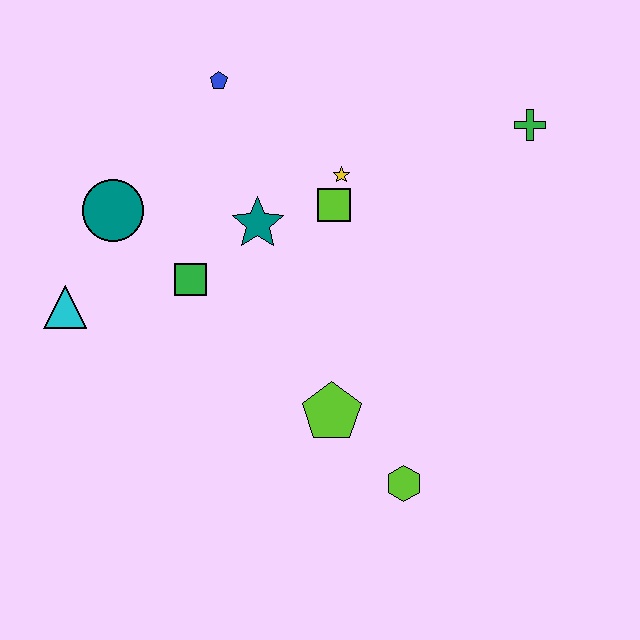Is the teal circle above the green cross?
No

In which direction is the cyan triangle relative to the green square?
The cyan triangle is to the left of the green square.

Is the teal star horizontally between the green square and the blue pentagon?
No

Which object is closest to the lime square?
The yellow star is closest to the lime square.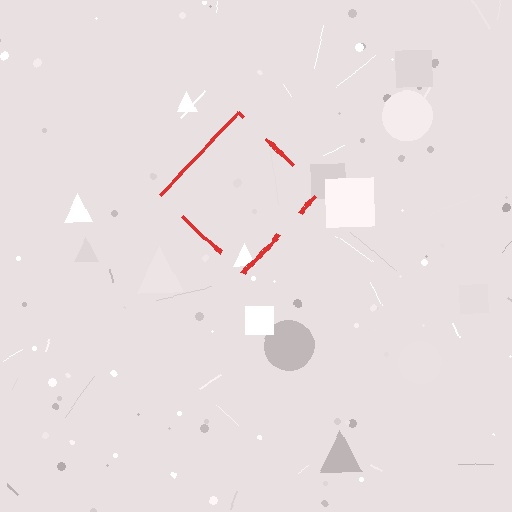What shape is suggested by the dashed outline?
The dashed outline suggests a diamond.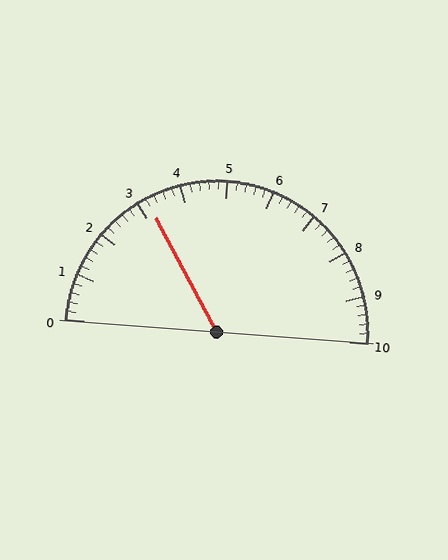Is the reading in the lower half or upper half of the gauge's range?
The reading is in the lower half of the range (0 to 10).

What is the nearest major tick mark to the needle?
The nearest major tick mark is 3.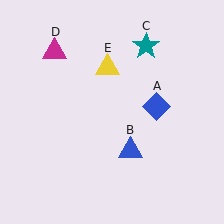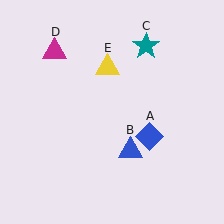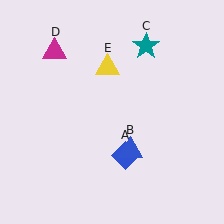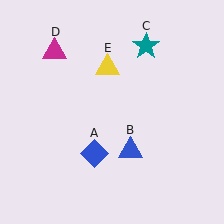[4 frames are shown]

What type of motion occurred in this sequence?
The blue diamond (object A) rotated clockwise around the center of the scene.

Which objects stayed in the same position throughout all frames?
Blue triangle (object B) and teal star (object C) and magenta triangle (object D) and yellow triangle (object E) remained stationary.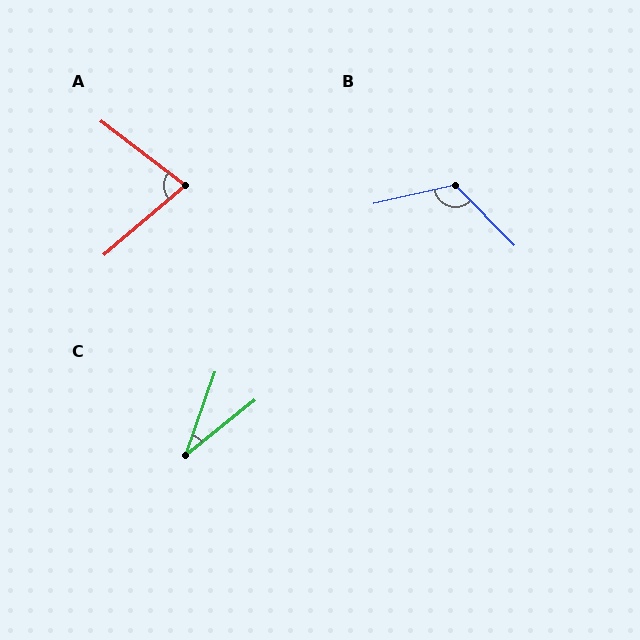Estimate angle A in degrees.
Approximately 78 degrees.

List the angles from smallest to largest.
C (32°), A (78°), B (122°).